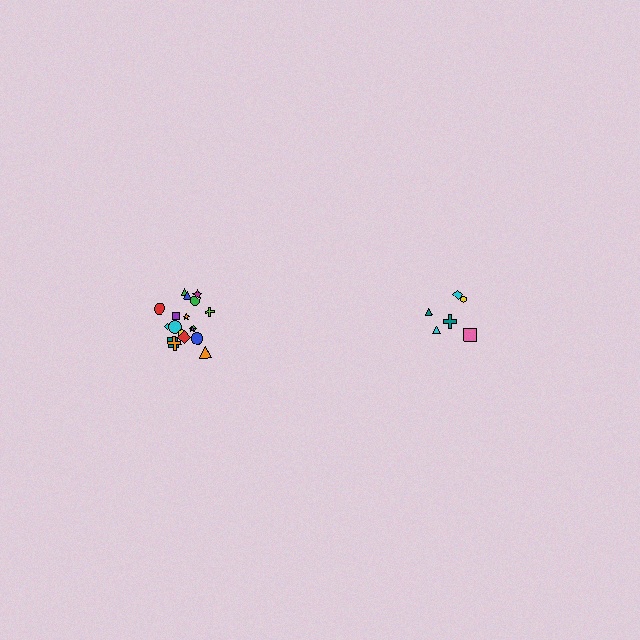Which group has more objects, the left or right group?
The left group.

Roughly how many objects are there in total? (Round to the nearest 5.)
Roughly 25 objects in total.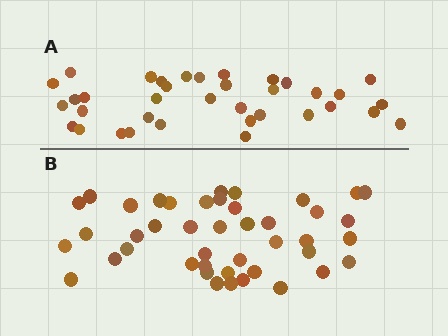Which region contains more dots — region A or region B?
Region B (the bottom region) has more dots.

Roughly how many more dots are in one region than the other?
Region B has roughly 8 or so more dots than region A.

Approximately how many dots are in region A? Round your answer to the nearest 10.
About 40 dots. (The exact count is 36, which rounds to 40.)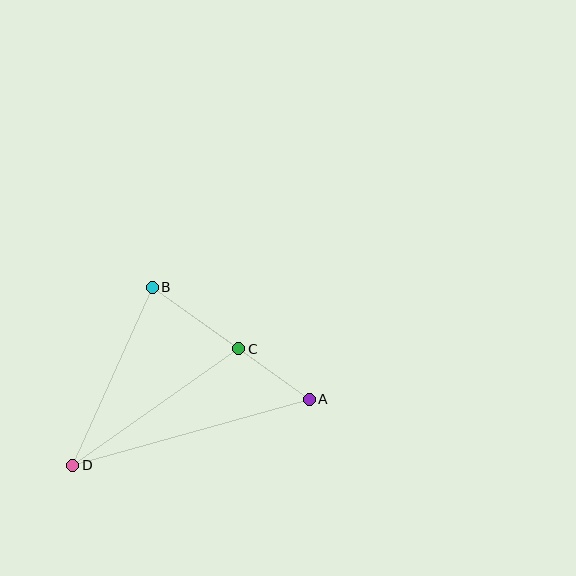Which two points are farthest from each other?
Points A and D are farthest from each other.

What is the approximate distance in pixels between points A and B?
The distance between A and B is approximately 193 pixels.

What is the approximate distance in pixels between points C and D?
The distance between C and D is approximately 203 pixels.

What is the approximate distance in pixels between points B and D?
The distance between B and D is approximately 195 pixels.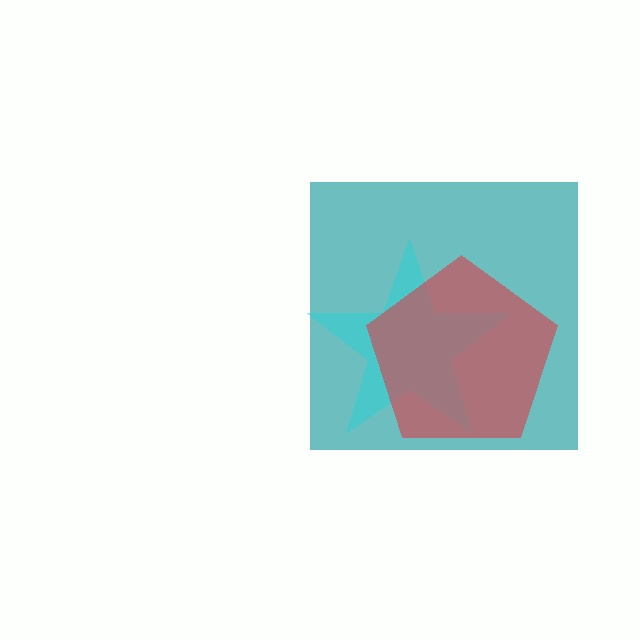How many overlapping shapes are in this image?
There are 3 overlapping shapes in the image.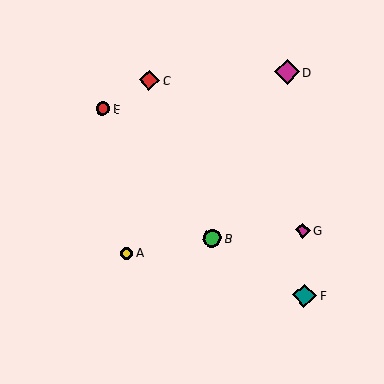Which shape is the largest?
The magenta diamond (labeled D) is the largest.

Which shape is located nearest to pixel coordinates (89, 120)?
The red circle (labeled E) at (103, 109) is nearest to that location.